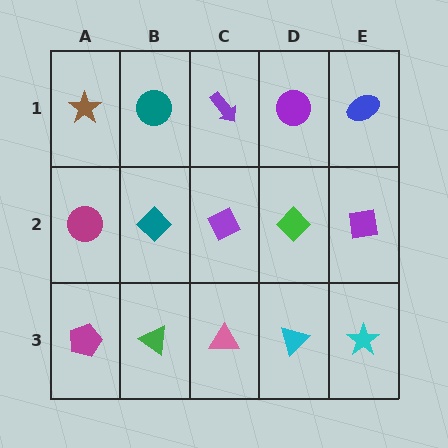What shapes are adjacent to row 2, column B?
A teal circle (row 1, column B), a green triangle (row 3, column B), a magenta circle (row 2, column A), a purple diamond (row 2, column C).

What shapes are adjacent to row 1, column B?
A teal diamond (row 2, column B), a brown star (row 1, column A), a purple arrow (row 1, column C).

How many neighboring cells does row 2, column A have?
3.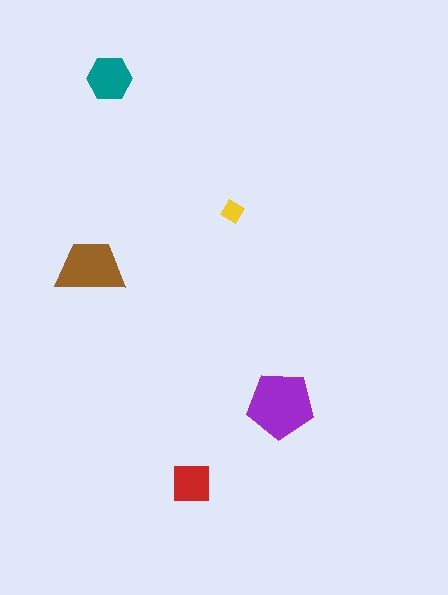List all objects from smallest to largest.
The yellow diamond, the red square, the teal hexagon, the brown trapezoid, the purple pentagon.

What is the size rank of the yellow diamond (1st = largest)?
5th.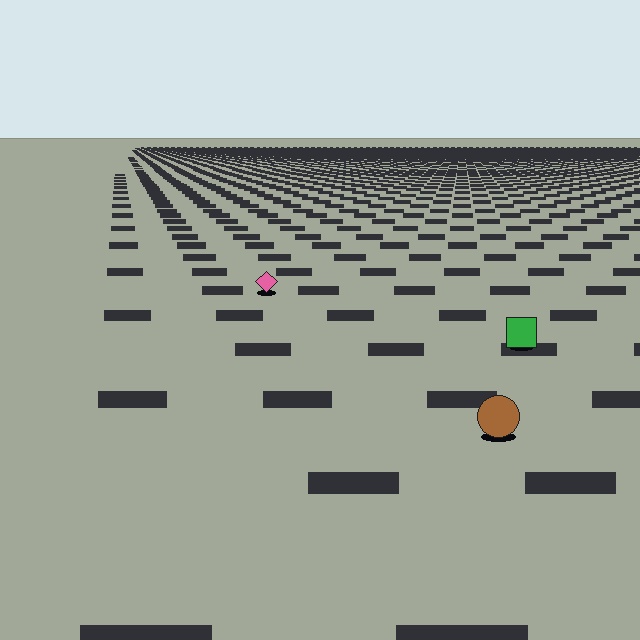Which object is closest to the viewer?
The brown circle is closest. The texture marks near it are larger and more spread out.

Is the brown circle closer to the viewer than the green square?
Yes. The brown circle is closer — you can tell from the texture gradient: the ground texture is coarser near it.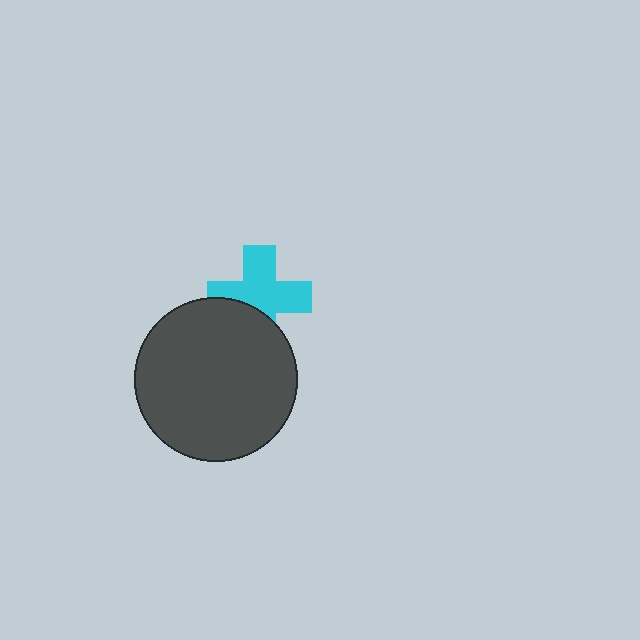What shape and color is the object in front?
The object in front is a dark gray circle.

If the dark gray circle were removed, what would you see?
You would see the complete cyan cross.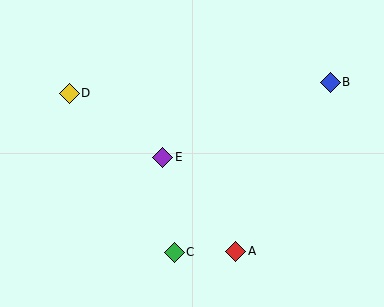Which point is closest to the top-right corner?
Point B is closest to the top-right corner.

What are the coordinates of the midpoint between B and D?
The midpoint between B and D is at (200, 88).